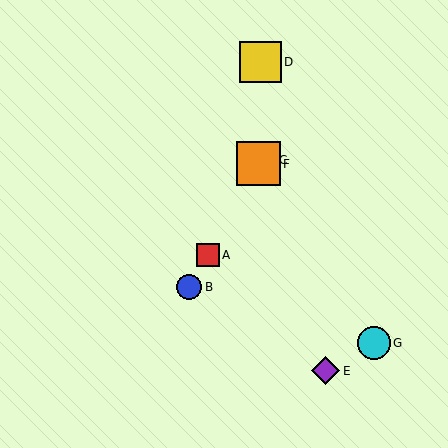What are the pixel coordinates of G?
Object G is at (374, 343).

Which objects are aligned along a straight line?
Objects A, B, C, F are aligned along a straight line.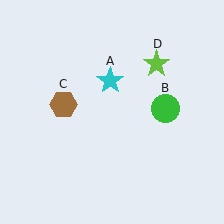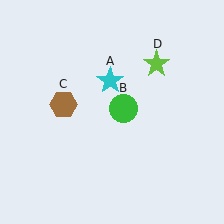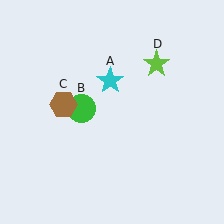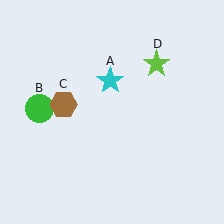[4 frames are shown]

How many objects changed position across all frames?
1 object changed position: green circle (object B).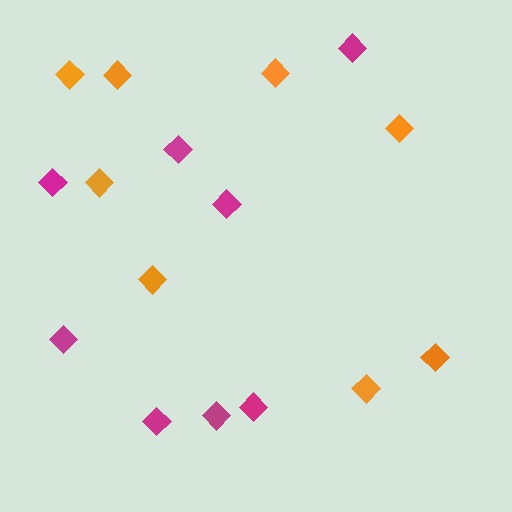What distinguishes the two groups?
There are 2 groups: one group of orange diamonds (8) and one group of magenta diamonds (8).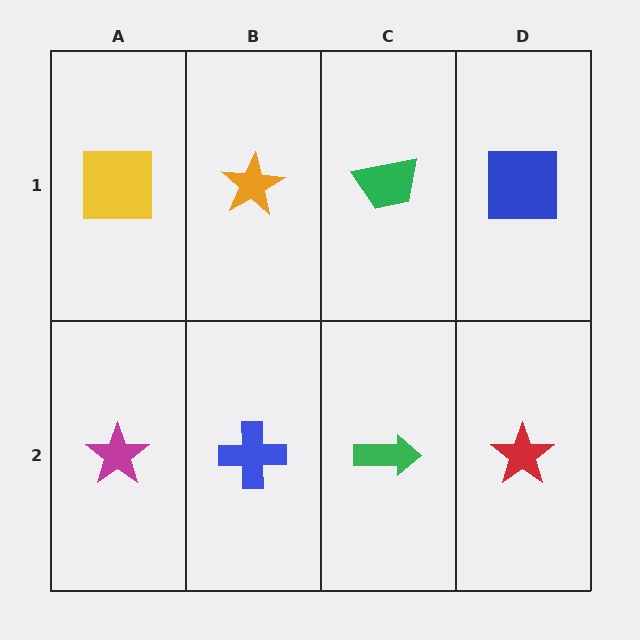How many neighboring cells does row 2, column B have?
3.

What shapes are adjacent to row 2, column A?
A yellow square (row 1, column A), a blue cross (row 2, column B).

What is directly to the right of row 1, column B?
A green trapezoid.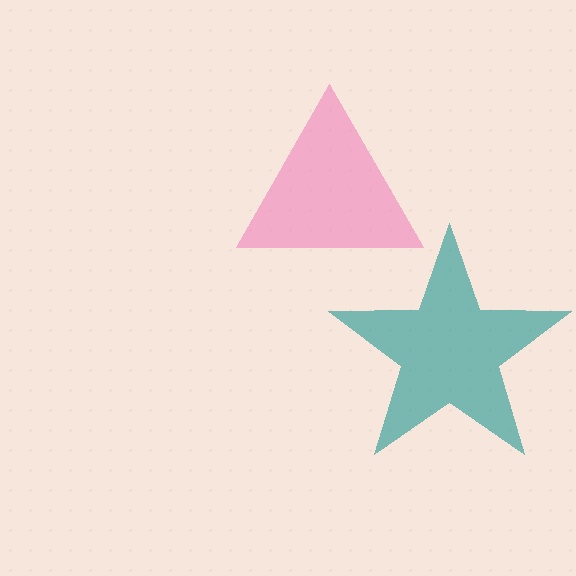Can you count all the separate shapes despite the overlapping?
Yes, there are 2 separate shapes.